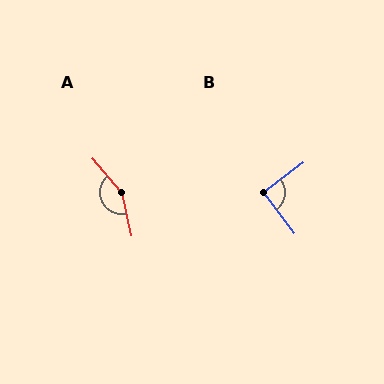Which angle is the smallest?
B, at approximately 89 degrees.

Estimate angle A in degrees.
Approximately 151 degrees.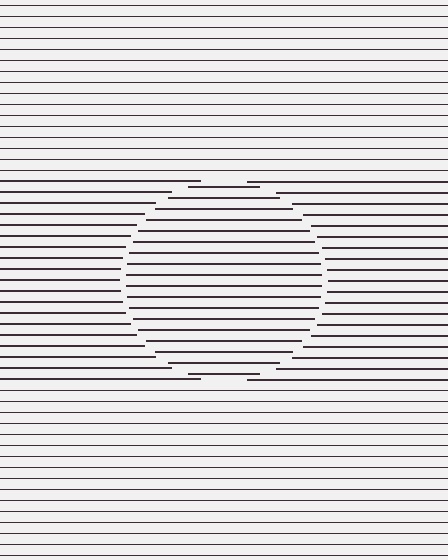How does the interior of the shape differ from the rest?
The interior of the shape contains the same grating, shifted by half a period — the contour is defined by the phase discontinuity where line-ends from the inner and outer gratings abut.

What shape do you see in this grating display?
An illusory circle. The interior of the shape contains the same grating, shifted by half a period — the contour is defined by the phase discontinuity where line-ends from the inner and outer gratings abut.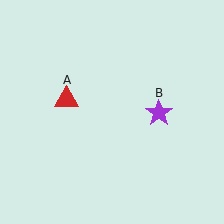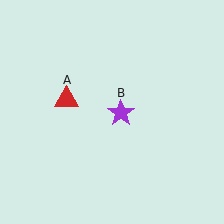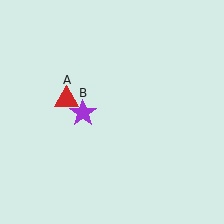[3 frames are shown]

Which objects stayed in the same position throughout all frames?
Red triangle (object A) remained stationary.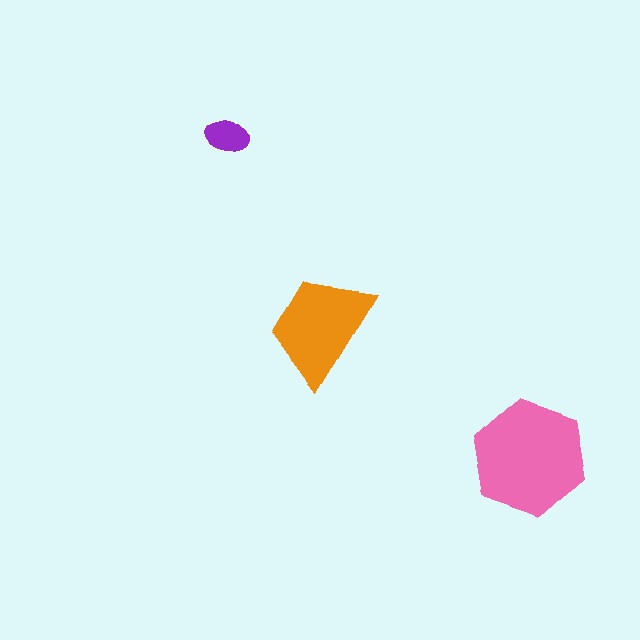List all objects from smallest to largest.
The purple ellipse, the orange trapezoid, the pink hexagon.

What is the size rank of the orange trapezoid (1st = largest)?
2nd.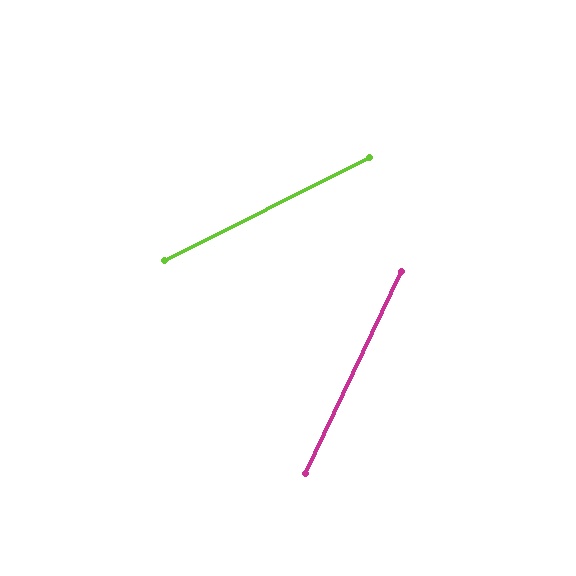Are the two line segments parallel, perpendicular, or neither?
Neither parallel nor perpendicular — they differ by about 38°.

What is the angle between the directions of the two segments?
Approximately 38 degrees.